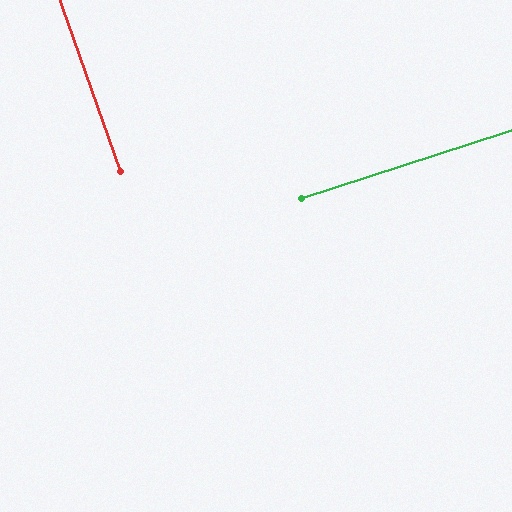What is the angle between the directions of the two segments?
Approximately 89 degrees.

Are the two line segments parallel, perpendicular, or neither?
Perpendicular — they meet at approximately 89°.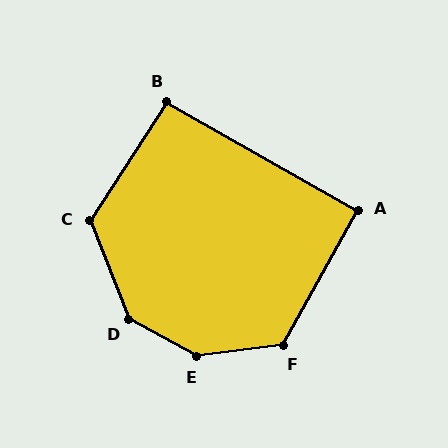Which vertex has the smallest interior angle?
A, at approximately 90 degrees.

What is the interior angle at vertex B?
Approximately 93 degrees (approximately right).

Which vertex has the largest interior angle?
E, at approximately 144 degrees.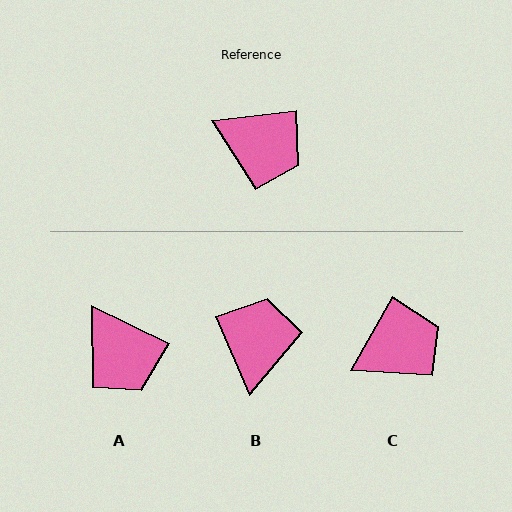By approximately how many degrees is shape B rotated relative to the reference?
Approximately 107 degrees counter-clockwise.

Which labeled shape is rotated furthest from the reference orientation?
B, about 107 degrees away.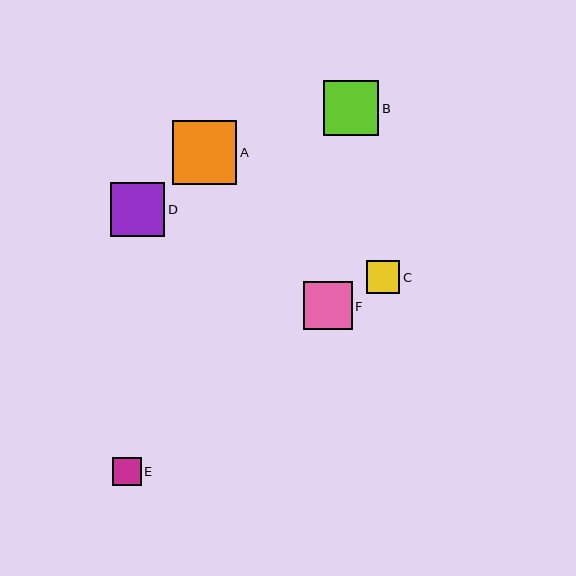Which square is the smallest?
Square E is the smallest with a size of approximately 28 pixels.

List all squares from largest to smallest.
From largest to smallest: A, B, D, F, C, E.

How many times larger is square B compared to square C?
Square B is approximately 1.7 times the size of square C.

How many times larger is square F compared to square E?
Square F is approximately 1.7 times the size of square E.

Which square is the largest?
Square A is the largest with a size of approximately 64 pixels.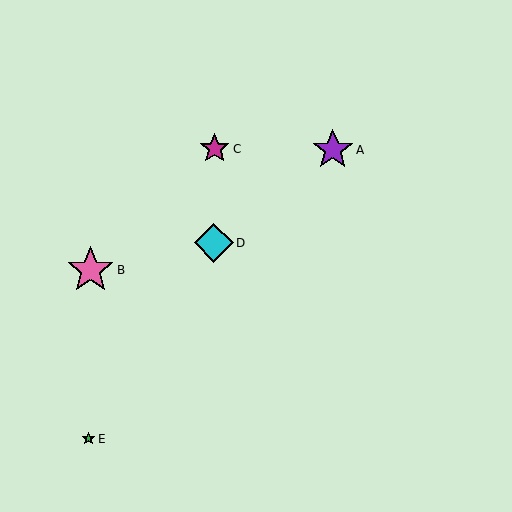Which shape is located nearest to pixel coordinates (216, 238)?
The cyan diamond (labeled D) at (214, 243) is nearest to that location.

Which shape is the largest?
The pink star (labeled B) is the largest.